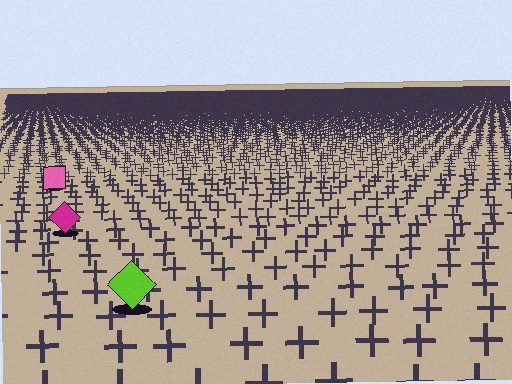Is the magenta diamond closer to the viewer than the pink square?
Yes. The magenta diamond is closer — you can tell from the texture gradient: the ground texture is coarser near it.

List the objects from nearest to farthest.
From nearest to farthest: the lime diamond, the magenta diamond, the pink square.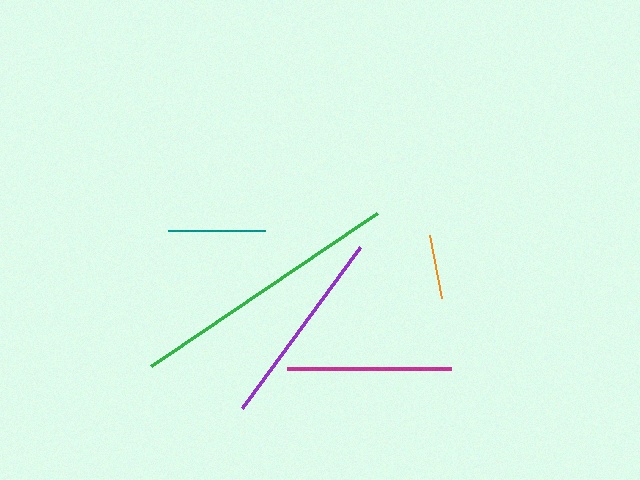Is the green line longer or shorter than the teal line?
The green line is longer than the teal line.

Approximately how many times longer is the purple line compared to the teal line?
The purple line is approximately 2.1 times the length of the teal line.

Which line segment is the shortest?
The orange line is the shortest at approximately 64 pixels.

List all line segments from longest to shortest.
From longest to shortest: green, purple, magenta, teal, orange.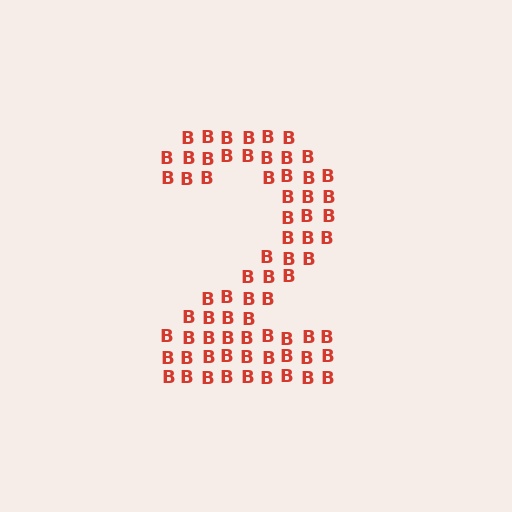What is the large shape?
The large shape is the digit 2.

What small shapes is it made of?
It is made of small letter B's.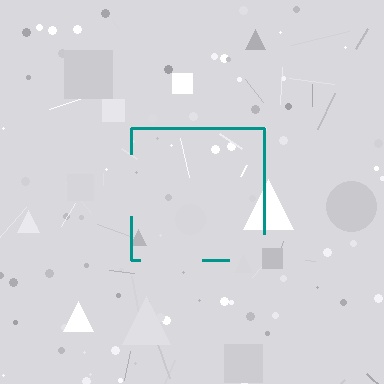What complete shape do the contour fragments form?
The contour fragments form a square.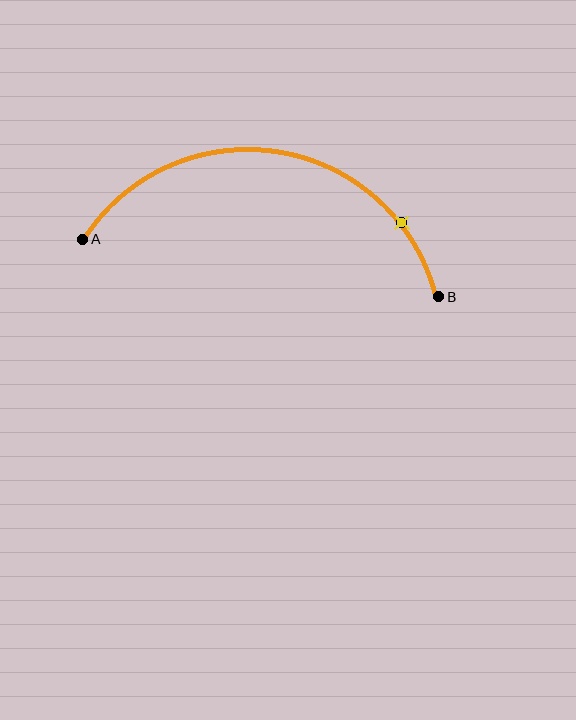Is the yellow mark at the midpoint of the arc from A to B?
No. The yellow mark lies on the arc but is closer to endpoint B. The arc midpoint would be at the point on the curve equidistant along the arc from both A and B.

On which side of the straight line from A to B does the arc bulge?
The arc bulges above the straight line connecting A and B.